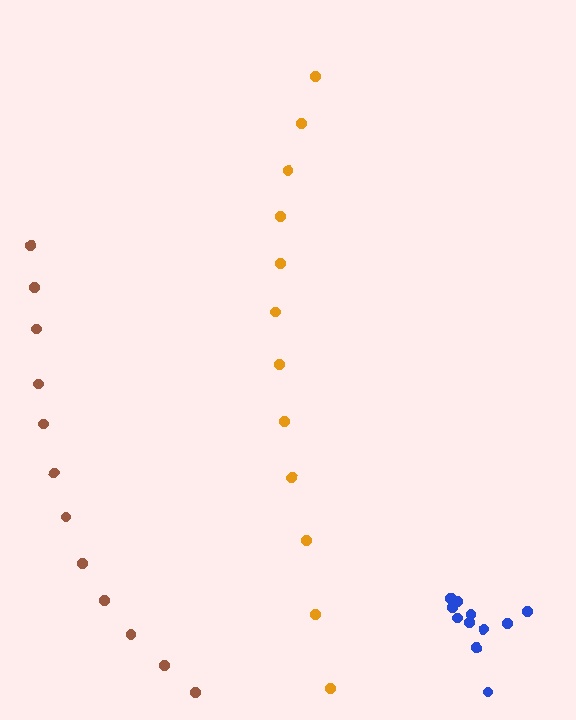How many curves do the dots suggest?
There are 3 distinct paths.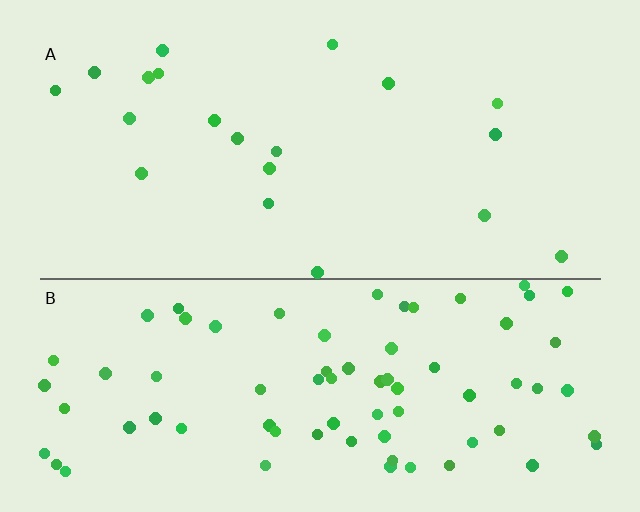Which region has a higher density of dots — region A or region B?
B (the bottom).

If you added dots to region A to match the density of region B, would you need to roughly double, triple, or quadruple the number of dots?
Approximately quadruple.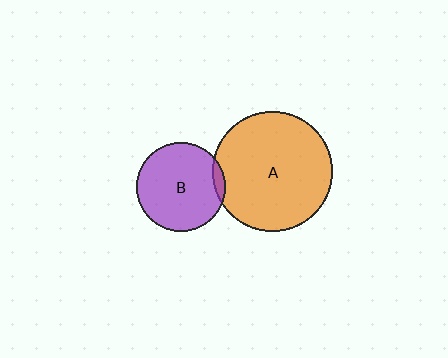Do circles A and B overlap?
Yes.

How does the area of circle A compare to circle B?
Approximately 1.8 times.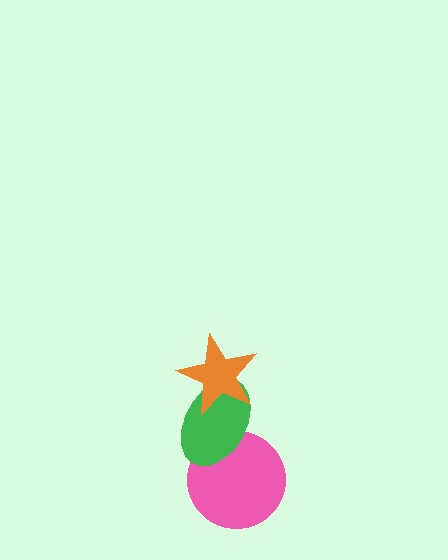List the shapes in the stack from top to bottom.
From top to bottom: the orange star, the green ellipse, the pink circle.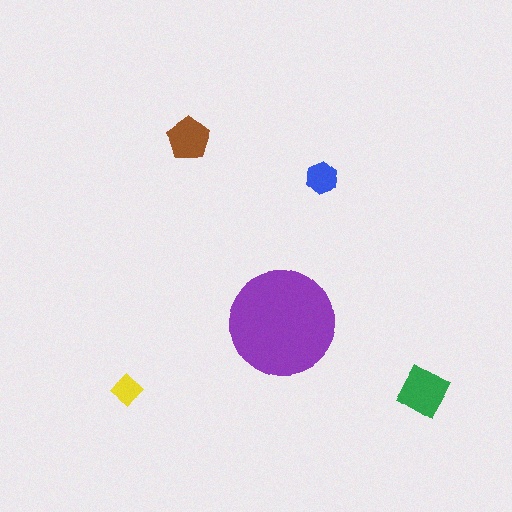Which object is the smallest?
The yellow diamond.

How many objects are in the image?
There are 5 objects in the image.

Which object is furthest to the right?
The green diamond is rightmost.